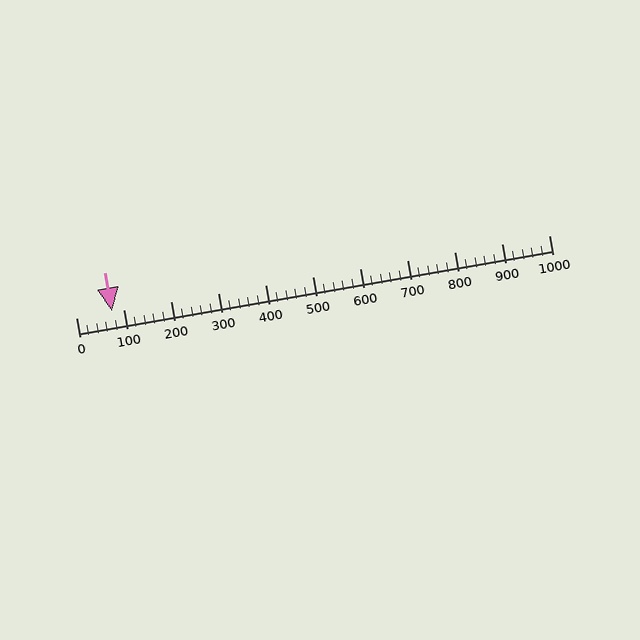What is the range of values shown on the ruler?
The ruler shows values from 0 to 1000.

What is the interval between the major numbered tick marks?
The major tick marks are spaced 100 units apart.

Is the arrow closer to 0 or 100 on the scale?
The arrow is closer to 100.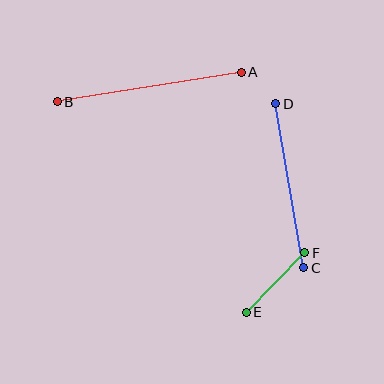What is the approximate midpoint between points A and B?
The midpoint is at approximately (149, 87) pixels.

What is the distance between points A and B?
The distance is approximately 187 pixels.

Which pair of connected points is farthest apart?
Points A and B are farthest apart.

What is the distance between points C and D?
The distance is approximately 167 pixels.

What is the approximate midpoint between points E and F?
The midpoint is at approximately (275, 282) pixels.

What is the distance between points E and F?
The distance is approximately 83 pixels.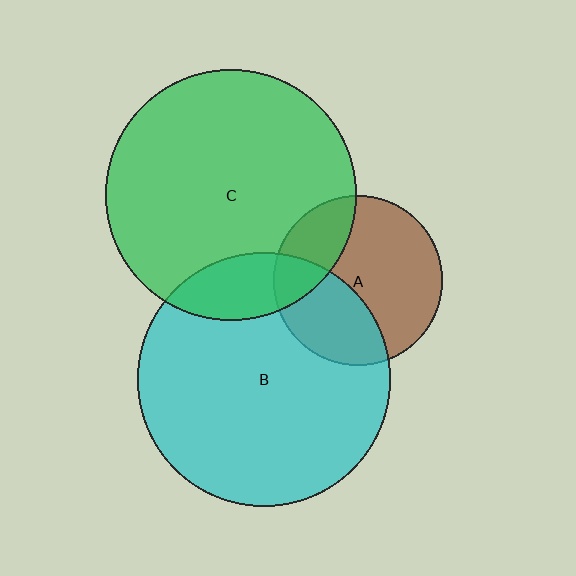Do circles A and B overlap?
Yes.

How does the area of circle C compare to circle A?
Approximately 2.2 times.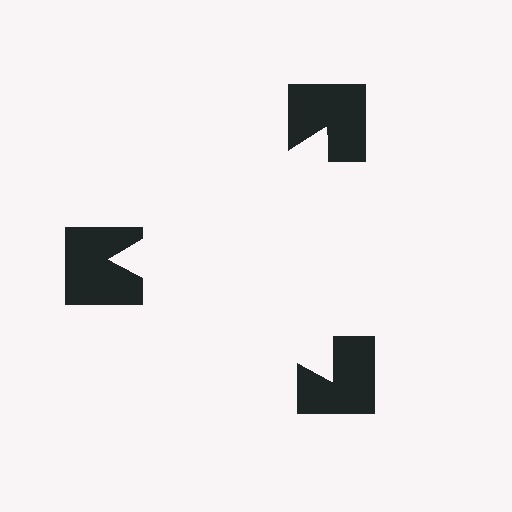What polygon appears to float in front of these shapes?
An illusory triangle — its edges are inferred from the aligned wedge cuts in the notched squares, not physically drawn.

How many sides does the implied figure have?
3 sides.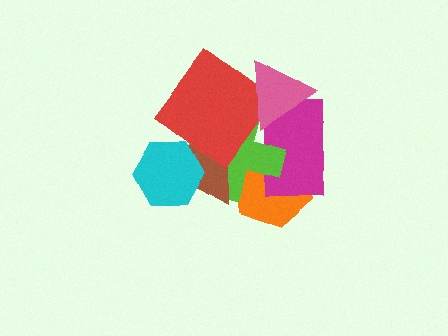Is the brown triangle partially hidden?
Yes, it is partially covered by another shape.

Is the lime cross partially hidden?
Yes, it is partially covered by another shape.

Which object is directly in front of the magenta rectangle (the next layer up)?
The lime cross is directly in front of the magenta rectangle.